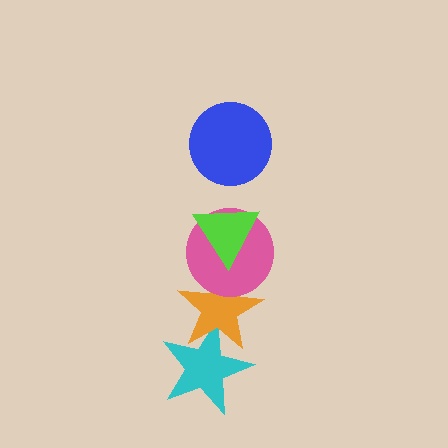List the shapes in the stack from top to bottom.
From top to bottom: the blue circle, the lime triangle, the pink circle, the orange star, the cyan star.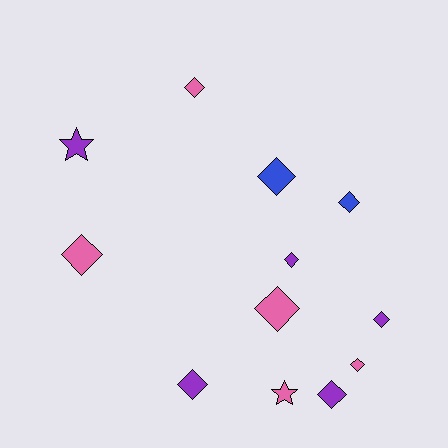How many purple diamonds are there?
There are 4 purple diamonds.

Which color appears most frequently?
Pink, with 5 objects.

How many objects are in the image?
There are 12 objects.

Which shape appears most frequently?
Diamond, with 10 objects.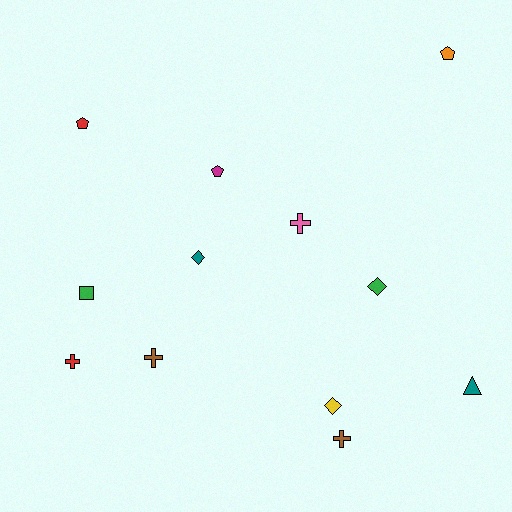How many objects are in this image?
There are 12 objects.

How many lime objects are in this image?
There are no lime objects.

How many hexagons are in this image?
There are no hexagons.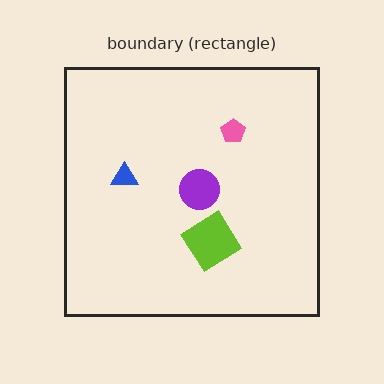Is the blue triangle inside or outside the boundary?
Inside.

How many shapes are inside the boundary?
4 inside, 0 outside.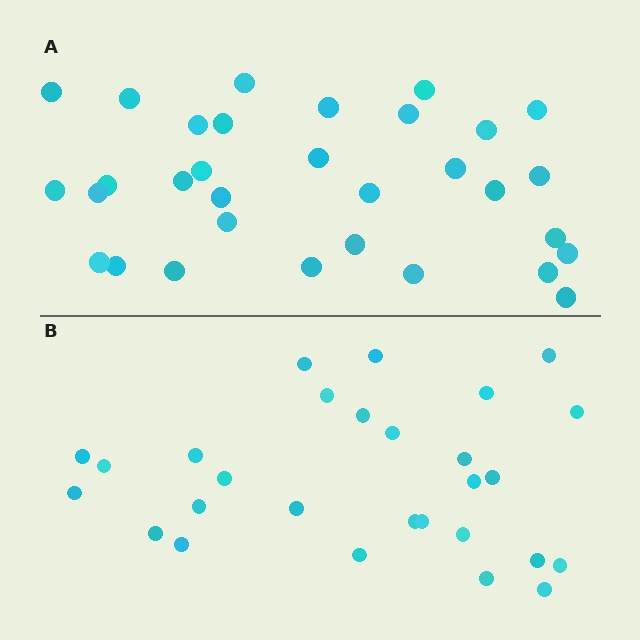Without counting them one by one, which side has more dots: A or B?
Region A (the top region) has more dots.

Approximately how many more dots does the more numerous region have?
Region A has about 4 more dots than region B.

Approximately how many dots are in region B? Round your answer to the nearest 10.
About 30 dots. (The exact count is 28, which rounds to 30.)